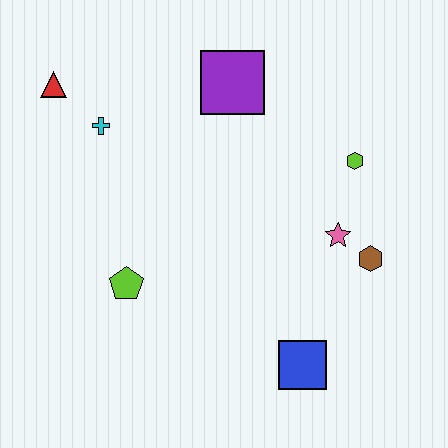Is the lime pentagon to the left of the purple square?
Yes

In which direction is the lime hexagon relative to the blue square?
The lime hexagon is above the blue square.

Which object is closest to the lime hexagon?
The pink star is closest to the lime hexagon.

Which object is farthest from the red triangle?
The blue square is farthest from the red triangle.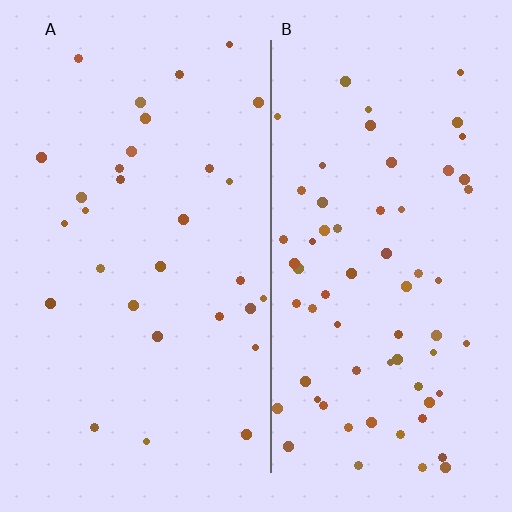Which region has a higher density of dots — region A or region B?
B (the right).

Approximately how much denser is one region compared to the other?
Approximately 2.1× — region B over region A.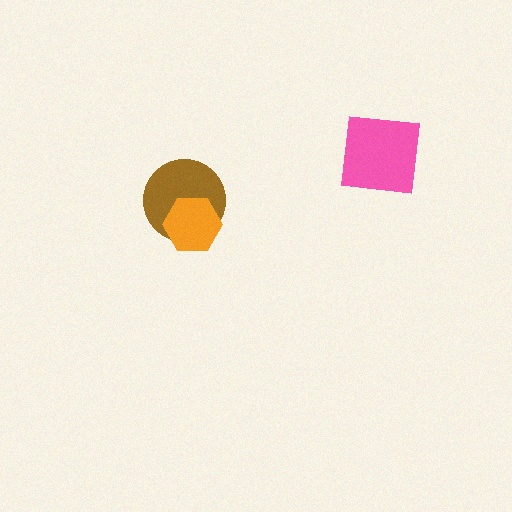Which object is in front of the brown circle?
The orange hexagon is in front of the brown circle.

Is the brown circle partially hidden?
Yes, it is partially covered by another shape.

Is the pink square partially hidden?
No, no other shape covers it.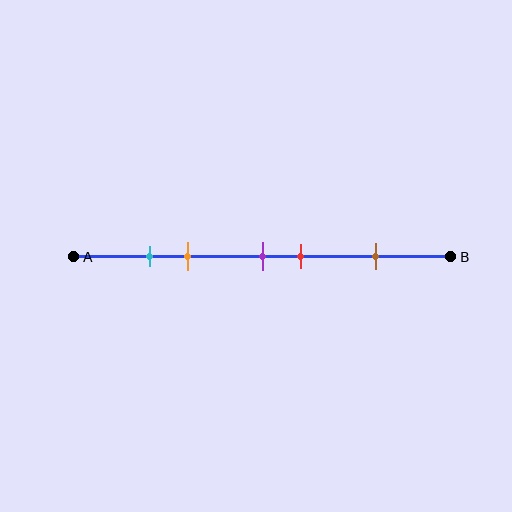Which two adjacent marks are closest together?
The cyan and orange marks are the closest adjacent pair.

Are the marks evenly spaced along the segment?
No, the marks are not evenly spaced.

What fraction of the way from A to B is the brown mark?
The brown mark is approximately 80% (0.8) of the way from A to B.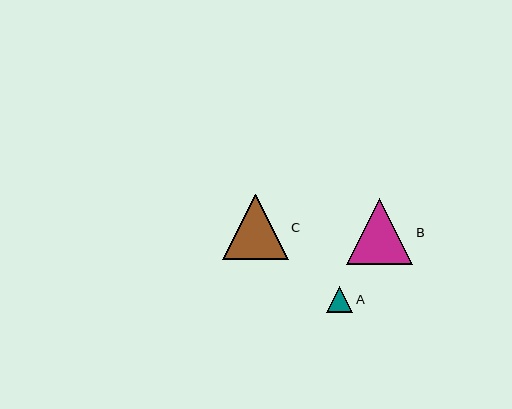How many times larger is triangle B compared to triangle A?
Triangle B is approximately 2.5 times the size of triangle A.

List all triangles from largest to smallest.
From largest to smallest: B, C, A.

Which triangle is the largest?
Triangle B is the largest with a size of approximately 67 pixels.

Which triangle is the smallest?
Triangle A is the smallest with a size of approximately 27 pixels.